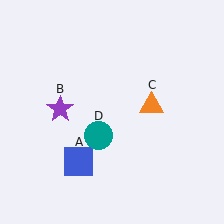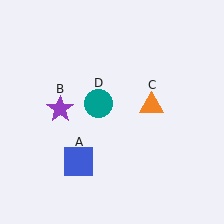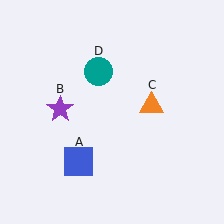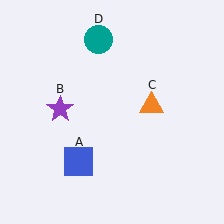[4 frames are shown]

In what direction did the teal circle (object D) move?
The teal circle (object D) moved up.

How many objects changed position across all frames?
1 object changed position: teal circle (object D).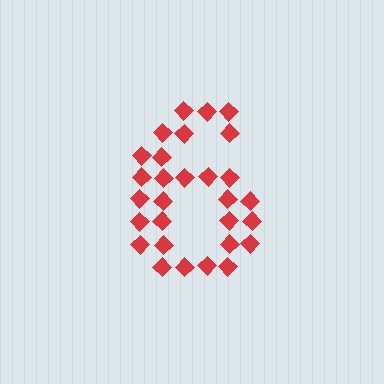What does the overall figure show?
The overall figure shows the digit 6.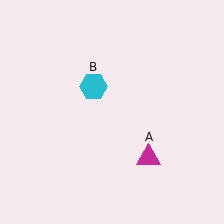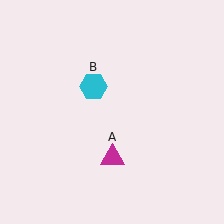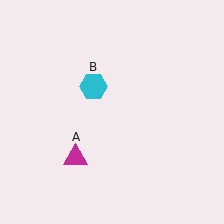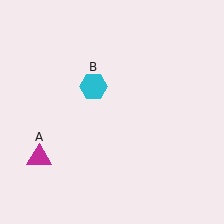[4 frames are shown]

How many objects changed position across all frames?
1 object changed position: magenta triangle (object A).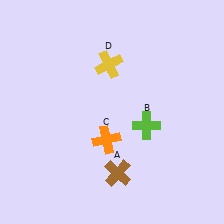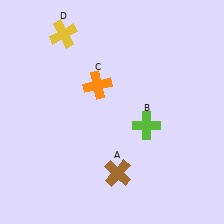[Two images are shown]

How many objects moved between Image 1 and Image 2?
2 objects moved between the two images.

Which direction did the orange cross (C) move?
The orange cross (C) moved up.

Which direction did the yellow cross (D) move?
The yellow cross (D) moved left.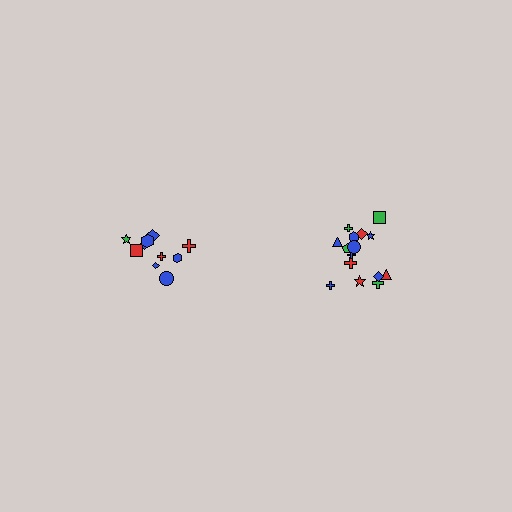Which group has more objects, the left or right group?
The right group.